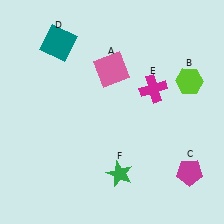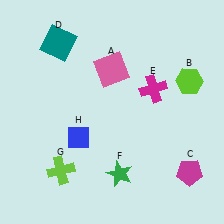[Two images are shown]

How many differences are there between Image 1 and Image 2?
There are 2 differences between the two images.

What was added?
A lime cross (G), a blue diamond (H) were added in Image 2.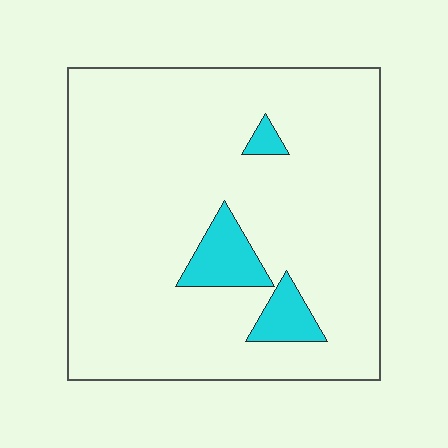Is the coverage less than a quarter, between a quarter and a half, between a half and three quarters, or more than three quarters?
Less than a quarter.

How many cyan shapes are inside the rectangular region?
3.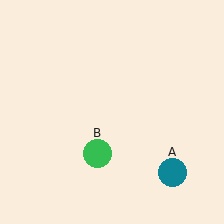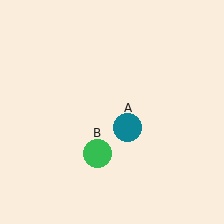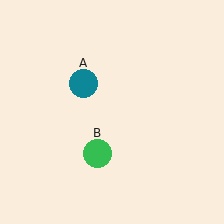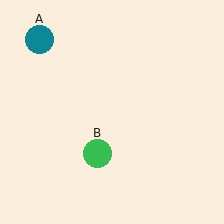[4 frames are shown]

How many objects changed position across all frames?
1 object changed position: teal circle (object A).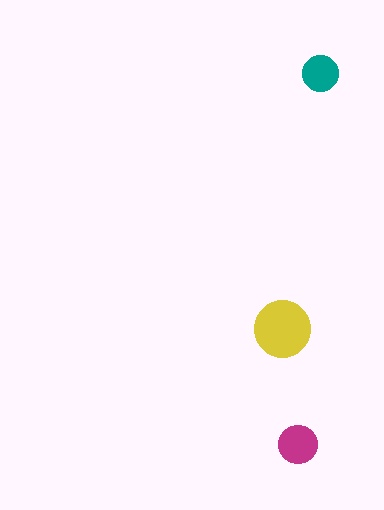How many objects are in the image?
There are 3 objects in the image.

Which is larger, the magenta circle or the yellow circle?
The yellow one.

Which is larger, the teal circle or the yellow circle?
The yellow one.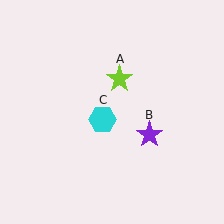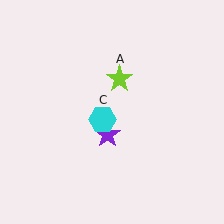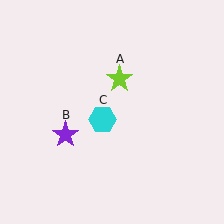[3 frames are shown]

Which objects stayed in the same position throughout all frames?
Lime star (object A) and cyan hexagon (object C) remained stationary.